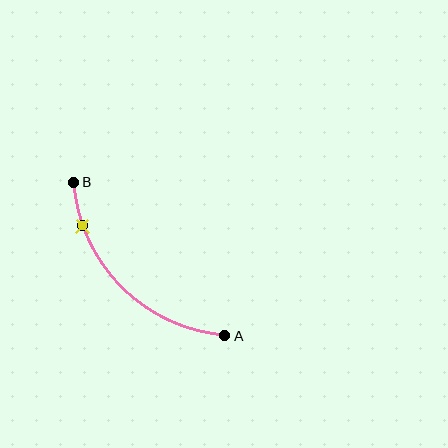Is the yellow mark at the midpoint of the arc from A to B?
No. The yellow mark lies on the arc but is closer to endpoint B. The arc midpoint would be at the point on the curve equidistant along the arc from both A and B.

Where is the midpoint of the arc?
The arc midpoint is the point on the curve farthest from the straight line joining A and B. It sits below and to the left of that line.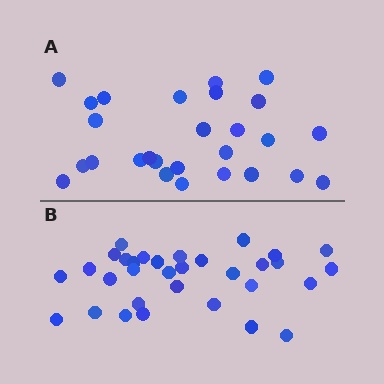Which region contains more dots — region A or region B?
Region B (the bottom region) has more dots.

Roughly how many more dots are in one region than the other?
Region B has about 5 more dots than region A.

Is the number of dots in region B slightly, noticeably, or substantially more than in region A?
Region B has only slightly more — the two regions are fairly close. The ratio is roughly 1.2 to 1.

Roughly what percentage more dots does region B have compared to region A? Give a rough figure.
About 20% more.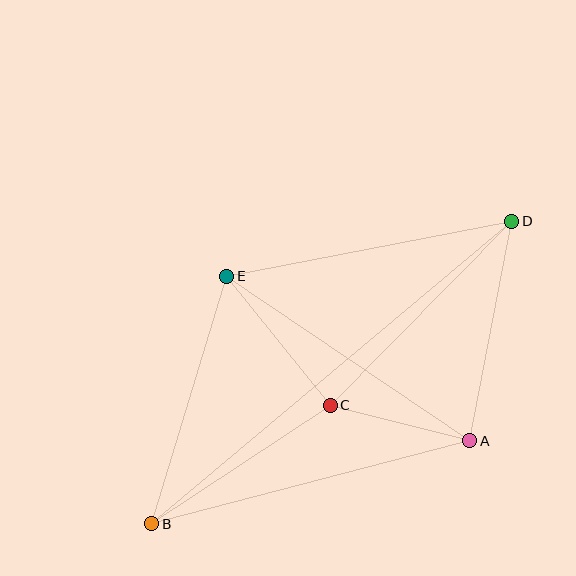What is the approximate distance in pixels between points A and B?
The distance between A and B is approximately 329 pixels.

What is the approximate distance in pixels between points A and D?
The distance between A and D is approximately 223 pixels.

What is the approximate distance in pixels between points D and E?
The distance between D and E is approximately 290 pixels.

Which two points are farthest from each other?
Points B and D are farthest from each other.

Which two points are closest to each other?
Points A and C are closest to each other.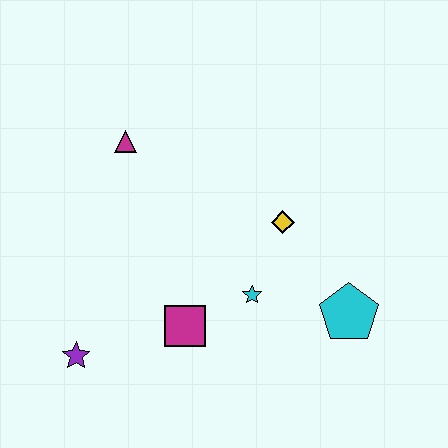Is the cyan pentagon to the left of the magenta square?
No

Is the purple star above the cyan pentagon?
No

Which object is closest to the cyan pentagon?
The cyan star is closest to the cyan pentagon.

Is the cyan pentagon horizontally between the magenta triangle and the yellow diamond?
No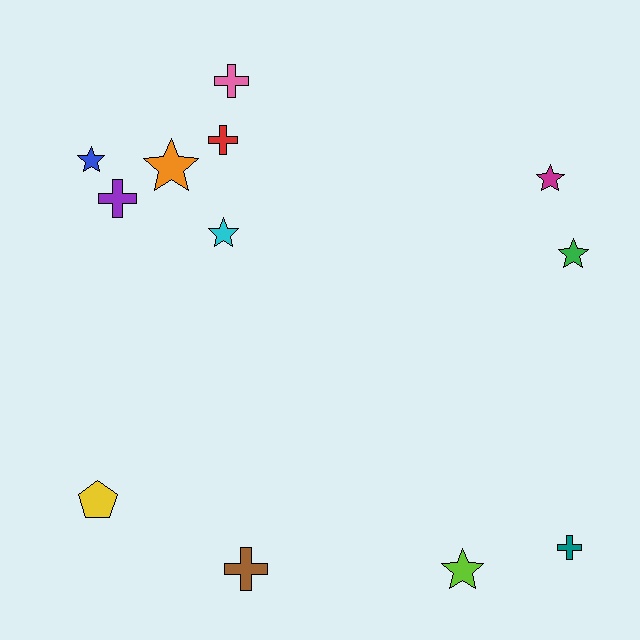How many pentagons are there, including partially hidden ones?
There is 1 pentagon.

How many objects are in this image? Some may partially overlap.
There are 12 objects.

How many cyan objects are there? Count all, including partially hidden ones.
There is 1 cyan object.